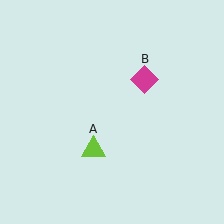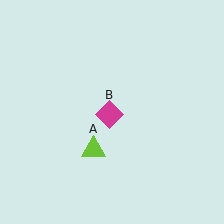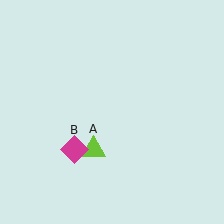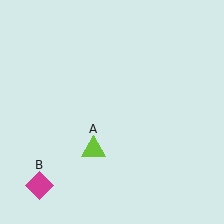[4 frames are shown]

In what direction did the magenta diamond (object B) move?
The magenta diamond (object B) moved down and to the left.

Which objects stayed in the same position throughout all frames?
Lime triangle (object A) remained stationary.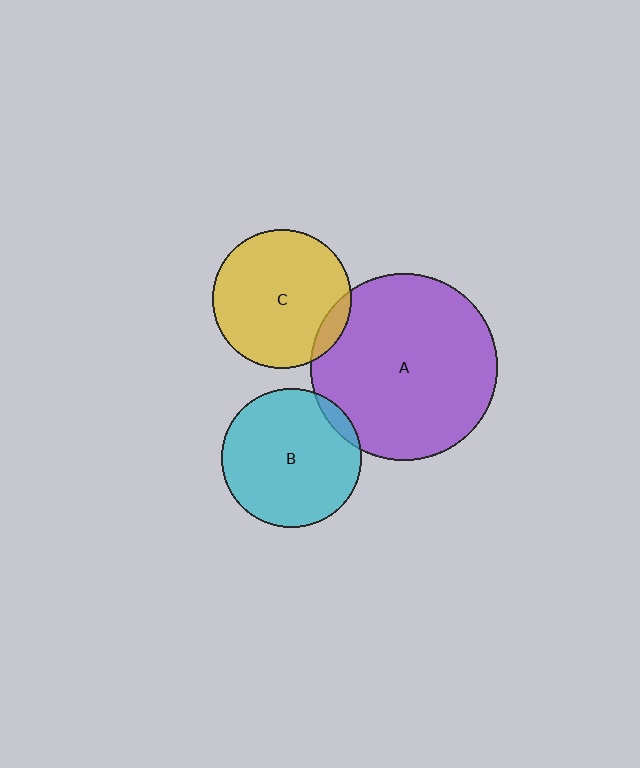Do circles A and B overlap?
Yes.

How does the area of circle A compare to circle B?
Approximately 1.8 times.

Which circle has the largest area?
Circle A (purple).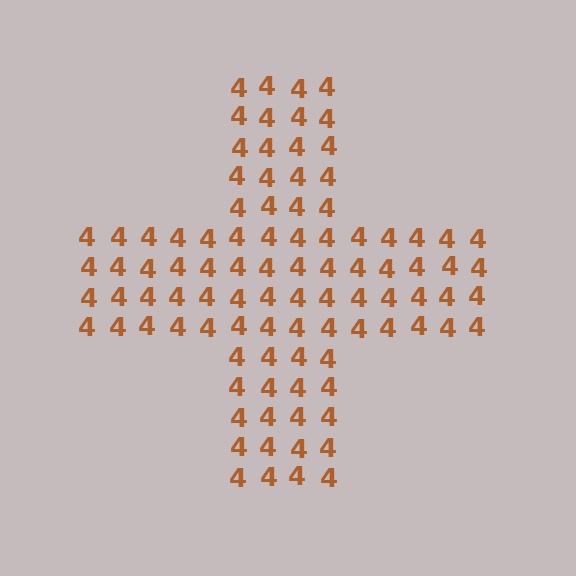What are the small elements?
The small elements are digit 4's.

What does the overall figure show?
The overall figure shows a cross.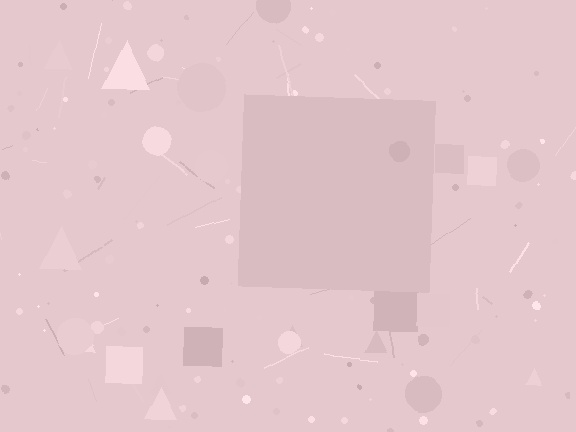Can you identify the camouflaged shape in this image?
The camouflaged shape is a square.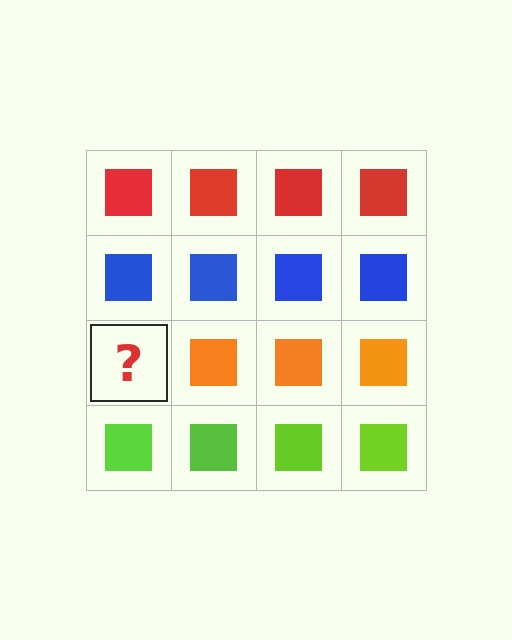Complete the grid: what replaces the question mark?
The question mark should be replaced with an orange square.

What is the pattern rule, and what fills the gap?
The rule is that each row has a consistent color. The gap should be filled with an orange square.